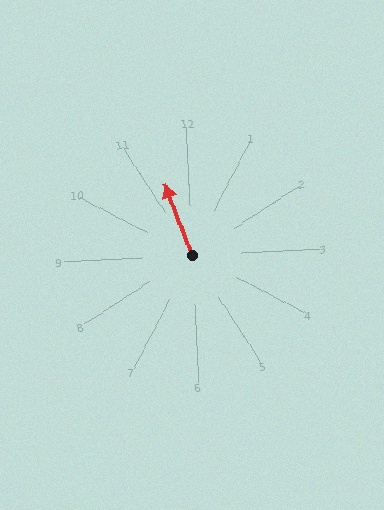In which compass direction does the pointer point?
North.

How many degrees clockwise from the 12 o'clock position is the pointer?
Approximately 341 degrees.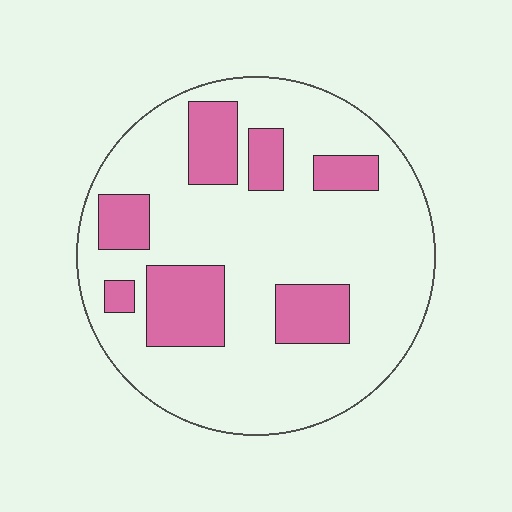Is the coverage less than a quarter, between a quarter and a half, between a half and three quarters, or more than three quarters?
Less than a quarter.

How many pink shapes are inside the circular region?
7.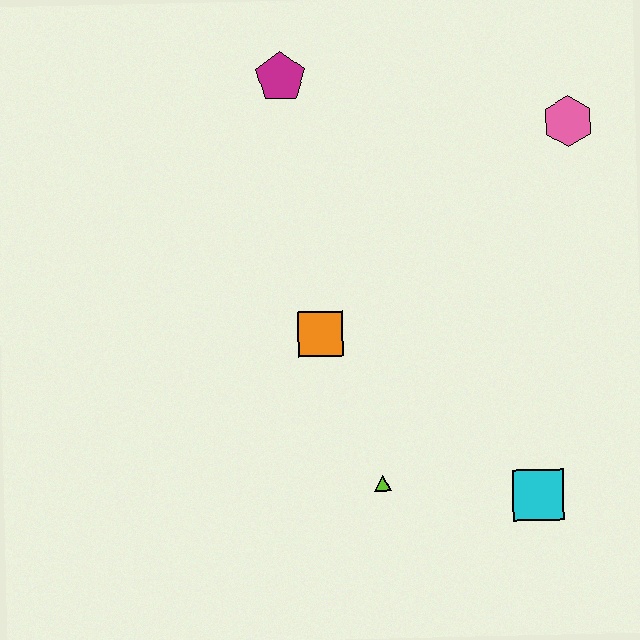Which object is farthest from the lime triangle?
The magenta pentagon is farthest from the lime triangle.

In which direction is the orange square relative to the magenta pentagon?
The orange square is below the magenta pentagon.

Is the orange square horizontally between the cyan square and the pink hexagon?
No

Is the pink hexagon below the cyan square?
No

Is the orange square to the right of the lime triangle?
No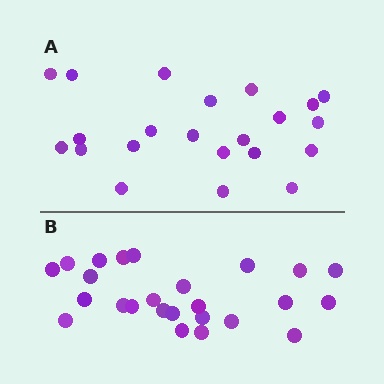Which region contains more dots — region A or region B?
Region B (the bottom region) has more dots.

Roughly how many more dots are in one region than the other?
Region B has just a few more — roughly 2 or 3 more dots than region A.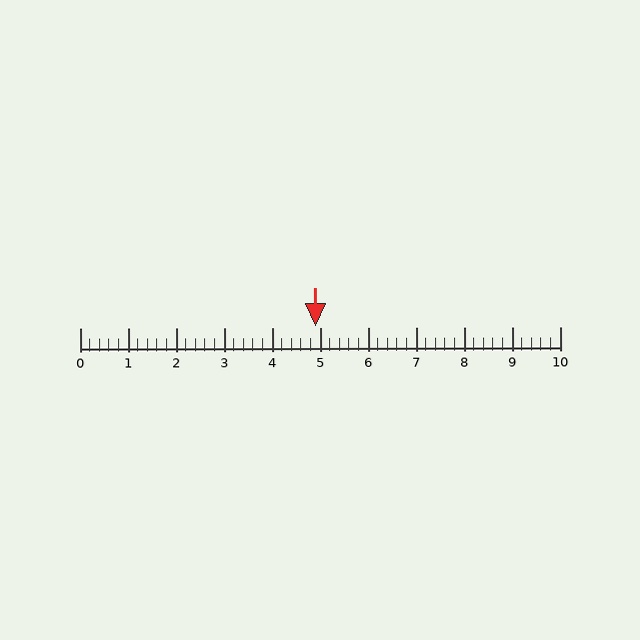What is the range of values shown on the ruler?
The ruler shows values from 0 to 10.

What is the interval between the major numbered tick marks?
The major tick marks are spaced 1 units apart.